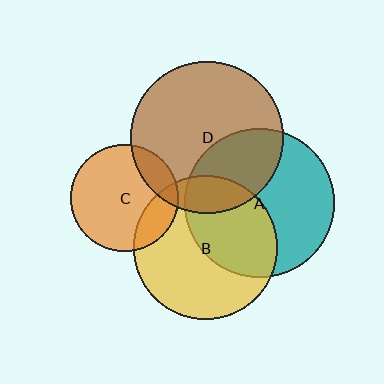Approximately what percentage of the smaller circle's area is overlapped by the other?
Approximately 15%.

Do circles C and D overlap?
Yes.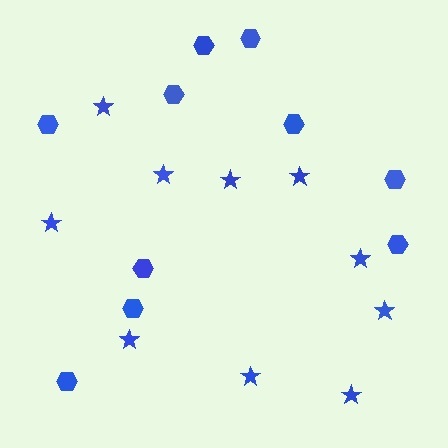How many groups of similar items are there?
There are 2 groups: one group of stars (10) and one group of hexagons (10).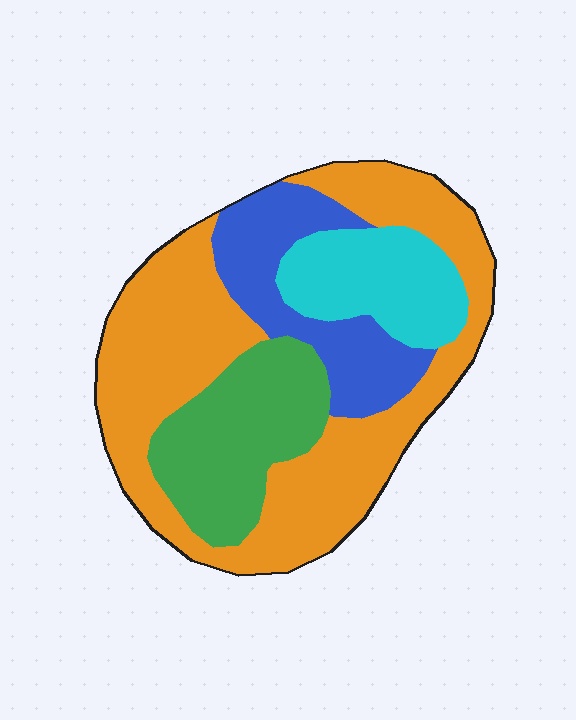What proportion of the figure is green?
Green covers roughly 20% of the figure.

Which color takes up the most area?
Orange, at roughly 50%.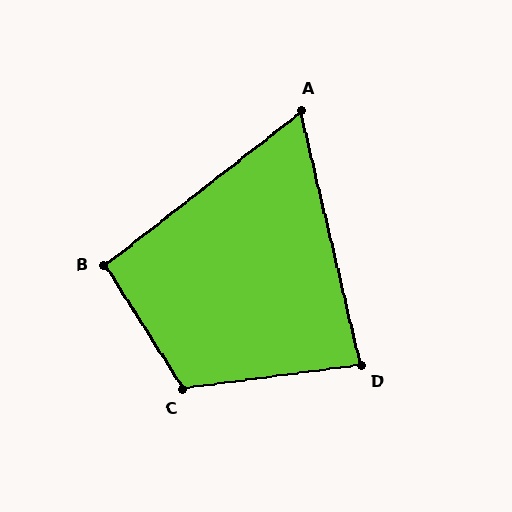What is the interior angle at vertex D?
Approximately 84 degrees (acute).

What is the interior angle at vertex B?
Approximately 96 degrees (obtuse).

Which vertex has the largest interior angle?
C, at approximately 115 degrees.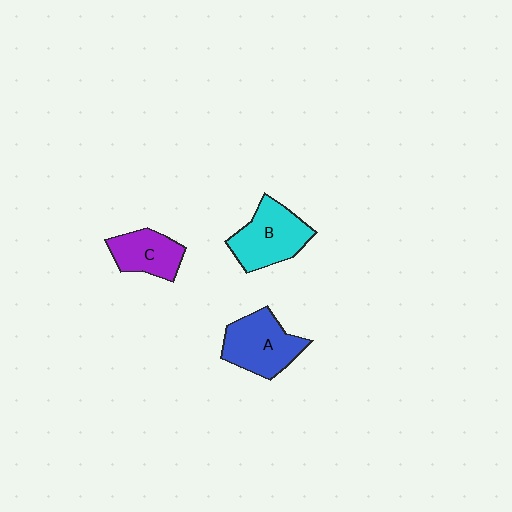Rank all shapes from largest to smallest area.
From largest to smallest: B (cyan), A (blue), C (purple).